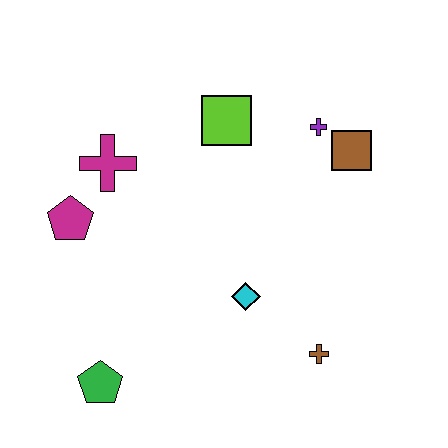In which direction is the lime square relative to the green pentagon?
The lime square is above the green pentagon.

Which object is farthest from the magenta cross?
The brown cross is farthest from the magenta cross.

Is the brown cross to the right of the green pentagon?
Yes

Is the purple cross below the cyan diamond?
No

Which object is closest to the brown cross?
The cyan diamond is closest to the brown cross.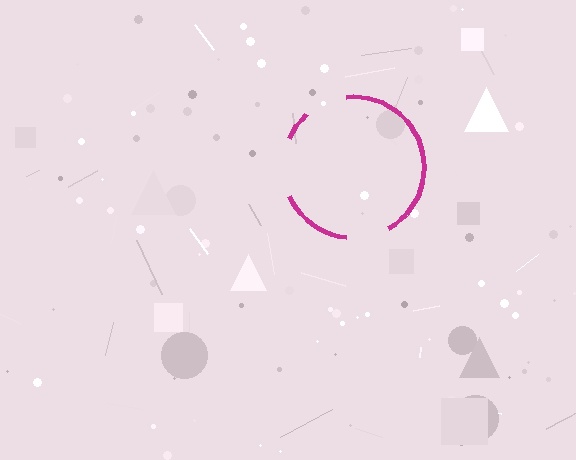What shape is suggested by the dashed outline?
The dashed outline suggests a circle.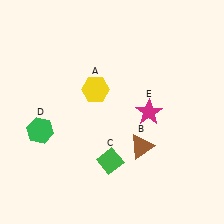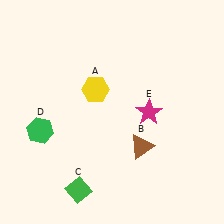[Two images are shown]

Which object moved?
The green diamond (C) moved left.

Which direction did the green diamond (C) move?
The green diamond (C) moved left.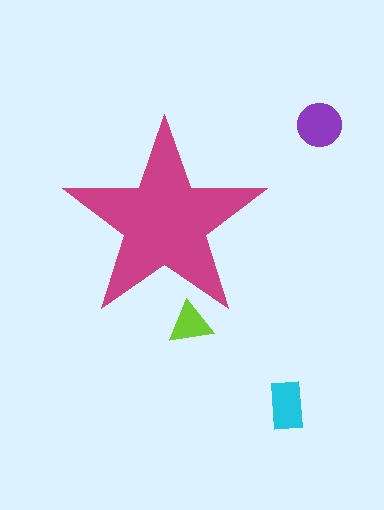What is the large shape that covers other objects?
A magenta star.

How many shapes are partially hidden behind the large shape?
1 shape is partially hidden.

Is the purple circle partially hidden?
No, the purple circle is fully visible.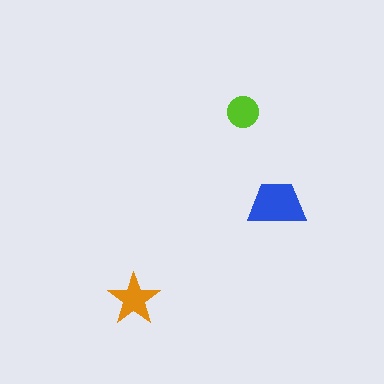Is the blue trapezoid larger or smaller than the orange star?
Larger.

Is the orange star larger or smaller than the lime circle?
Larger.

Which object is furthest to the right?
The blue trapezoid is rightmost.